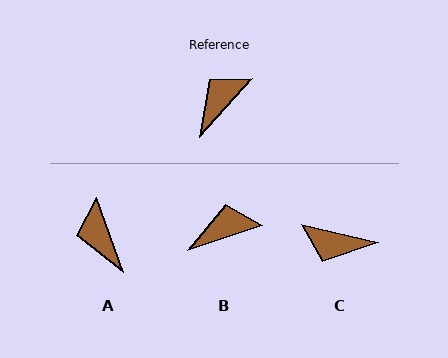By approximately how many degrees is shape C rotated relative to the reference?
Approximately 119 degrees counter-clockwise.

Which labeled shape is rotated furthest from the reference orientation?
C, about 119 degrees away.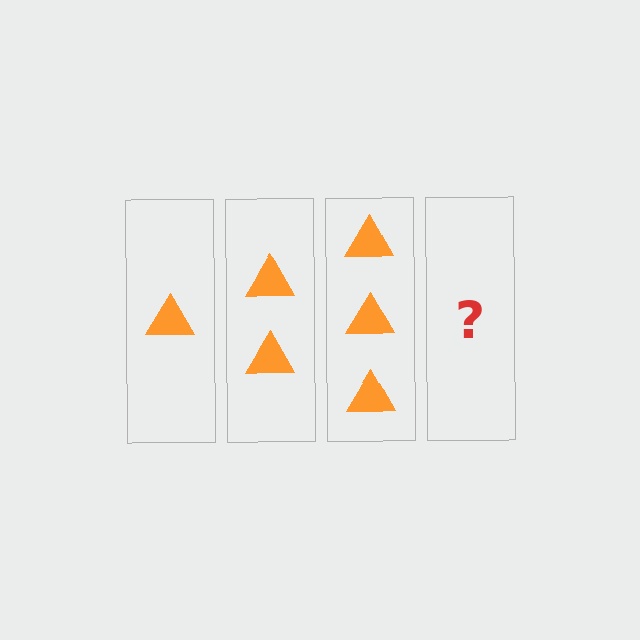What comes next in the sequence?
The next element should be 4 triangles.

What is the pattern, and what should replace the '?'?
The pattern is that each step adds one more triangle. The '?' should be 4 triangles.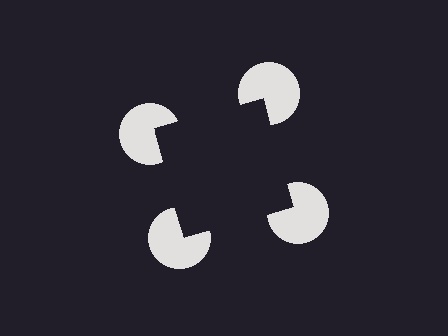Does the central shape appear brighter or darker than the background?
It typically appears slightly darker than the background, even though no actual brightness change is drawn.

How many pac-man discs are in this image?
There are 4 — one at each vertex of the illusory square.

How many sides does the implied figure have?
4 sides.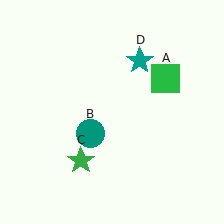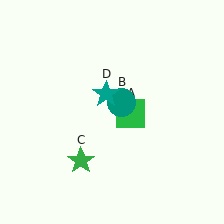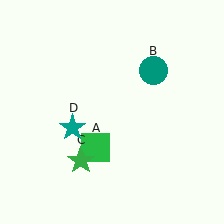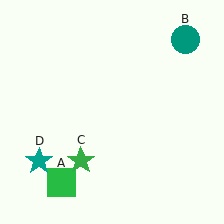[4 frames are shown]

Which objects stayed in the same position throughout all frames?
Green star (object C) remained stationary.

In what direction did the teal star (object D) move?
The teal star (object D) moved down and to the left.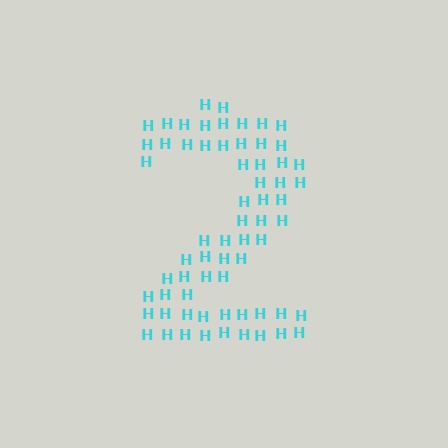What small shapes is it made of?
It is made of small letter H's.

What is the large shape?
The large shape is the digit 2.